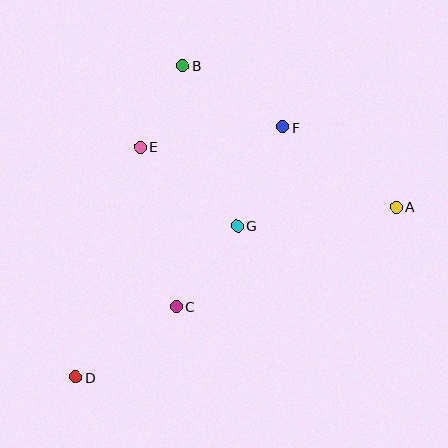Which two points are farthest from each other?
Points A and D are farthest from each other.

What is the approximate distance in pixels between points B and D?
The distance between B and D is approximately 329 pixels.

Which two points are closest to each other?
Points B and E are closest to each other.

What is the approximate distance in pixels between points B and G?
The distance between B and G is approximately 170 pixels.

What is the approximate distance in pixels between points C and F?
The distance between C and F is approximately 209 pixels.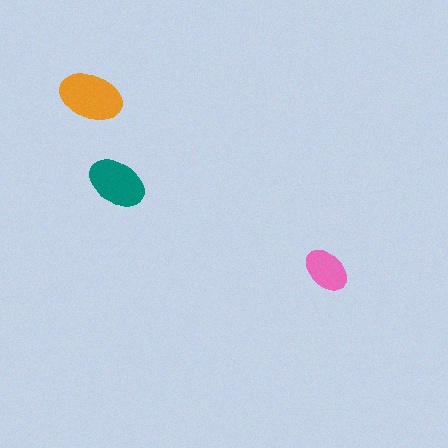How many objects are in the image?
There are 3 objects in the image.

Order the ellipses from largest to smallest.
the orange one, the teal one, the pink one.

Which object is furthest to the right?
The pink ellipse is rightmost.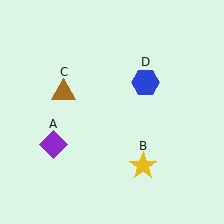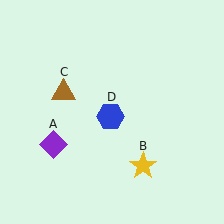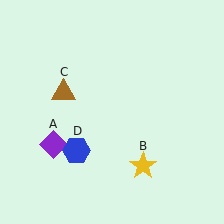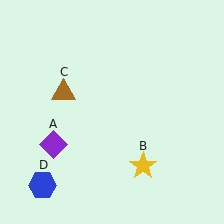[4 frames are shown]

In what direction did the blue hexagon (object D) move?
The blue hexagon (object D) moved down and to the left.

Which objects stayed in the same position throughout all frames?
Purple diamond (object A) and yellow star (object B) and brown triangle (object C) remained stationary.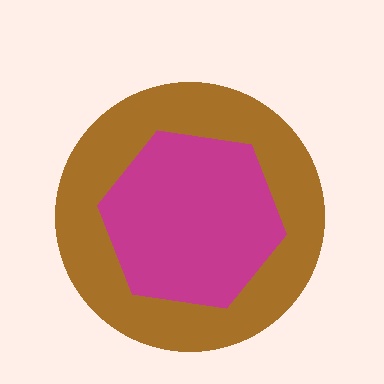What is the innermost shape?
The magenta hexagon.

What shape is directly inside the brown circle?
The magenta hexagon.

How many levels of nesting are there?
2.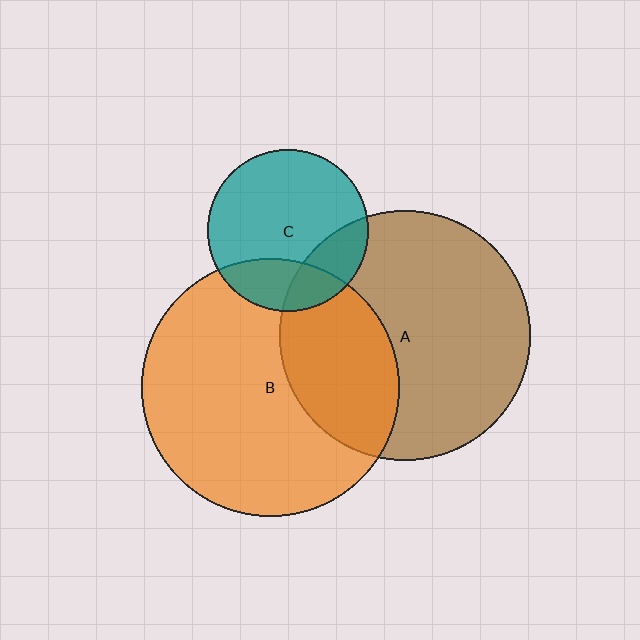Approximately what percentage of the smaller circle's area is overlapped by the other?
Approximately 25%.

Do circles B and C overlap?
Yes.